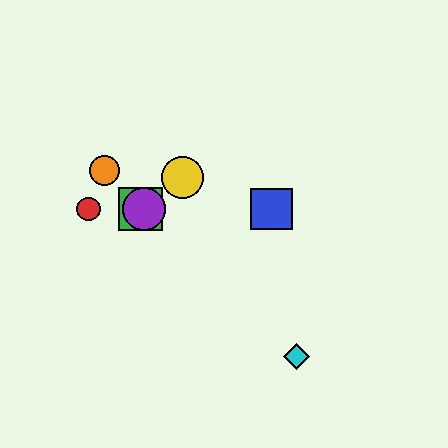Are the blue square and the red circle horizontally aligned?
Yes, both are at y≈209.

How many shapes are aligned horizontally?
4 shapes (the red circle, the blue square, the green square, the purple circle) are aligned horizontally.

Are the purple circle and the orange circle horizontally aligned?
No, the purple circle is at y≈209 and the orange circle is at y≈170.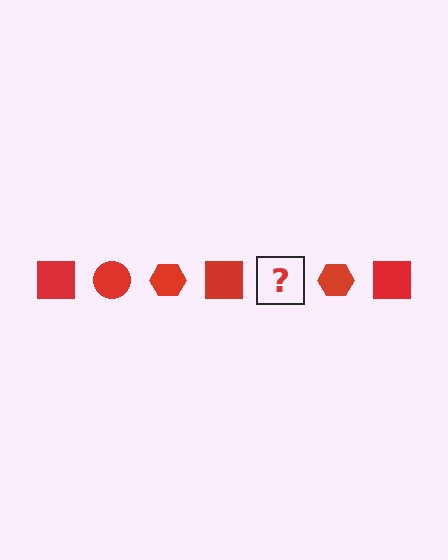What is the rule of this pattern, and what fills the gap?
The rule is that the pattern cycles through square, circle, hexagon shapes in red. The gap should be filled with a red circle.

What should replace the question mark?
The question mark should be replaced with a red circle.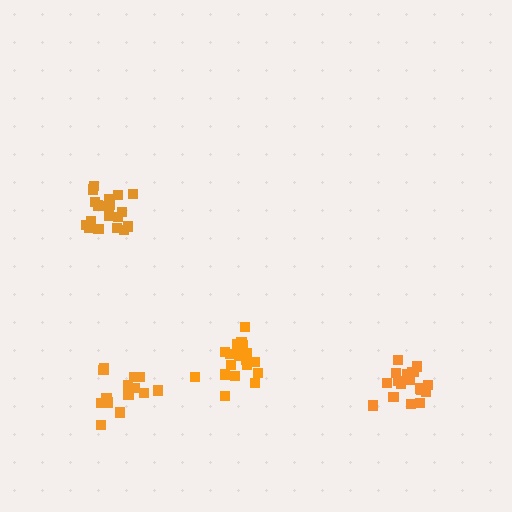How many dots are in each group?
Group 1: 19 dots, Group 2: 21 dots, Group 3: 15 dots, Group 4: 19 dots (74 total).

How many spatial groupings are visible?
There are 4 spatial groupings.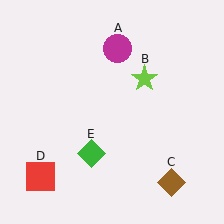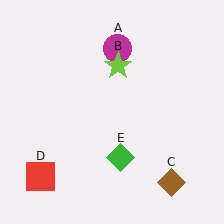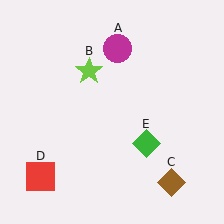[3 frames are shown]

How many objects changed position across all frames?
2 objects changed position: lime star (object B), green diamond (object E).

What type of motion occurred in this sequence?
The lime star (object B), green diamond (object E) rotated counterclockwise around the center of the scene.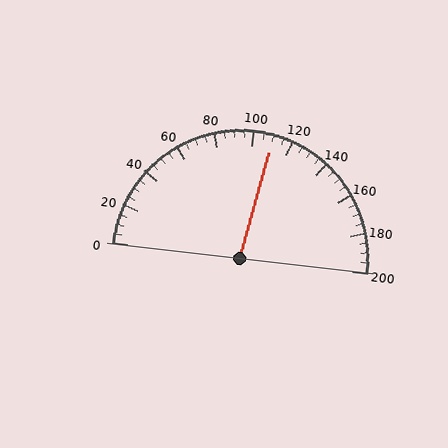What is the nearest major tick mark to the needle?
The nearest major tick mark is 120.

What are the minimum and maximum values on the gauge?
The gauge ranges from 0 to 200.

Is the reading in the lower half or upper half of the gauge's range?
The reading is in the upper half of the range (0 to 200).